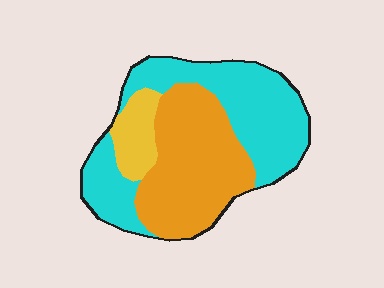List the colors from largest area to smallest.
From largest to smallest: cyan, orange, yellow.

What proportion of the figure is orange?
Orange covers 42% of the figure.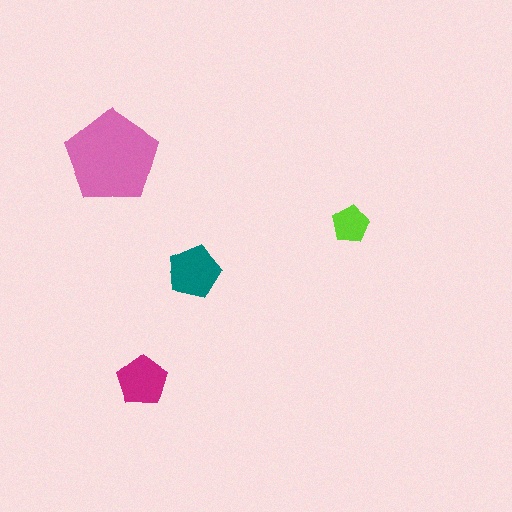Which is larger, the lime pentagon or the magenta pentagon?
The magenta one.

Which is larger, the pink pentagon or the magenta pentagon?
The pink one.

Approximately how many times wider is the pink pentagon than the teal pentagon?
About 1.5 times wider.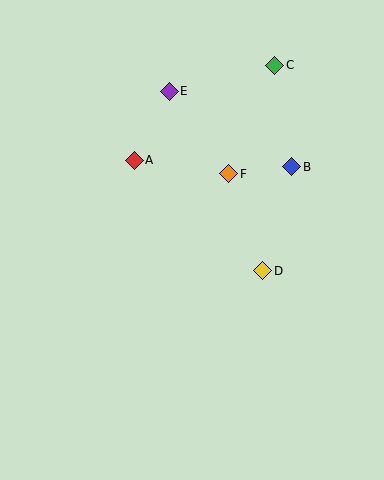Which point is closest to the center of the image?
Point F at (229, 174) is closest to the center.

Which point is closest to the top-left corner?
Point E is closest to the top-left corner.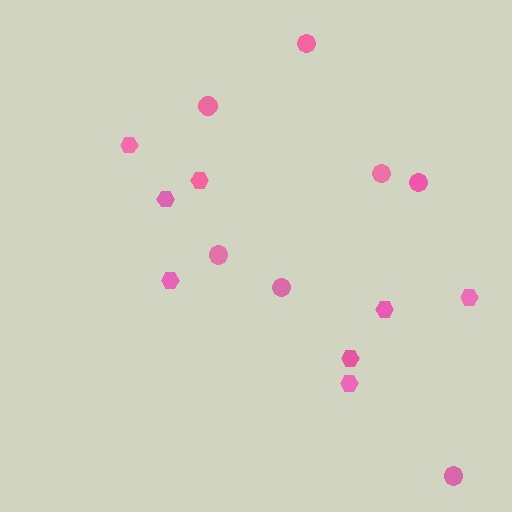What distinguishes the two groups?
There are 2 groups: one group of hexagons (8) and one group of circles (7).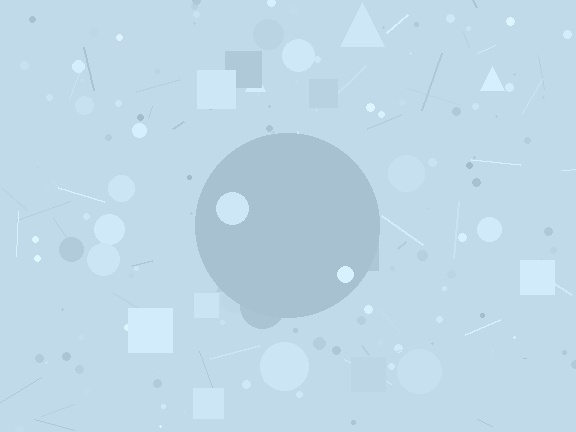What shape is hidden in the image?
A circle is hidden in the image.